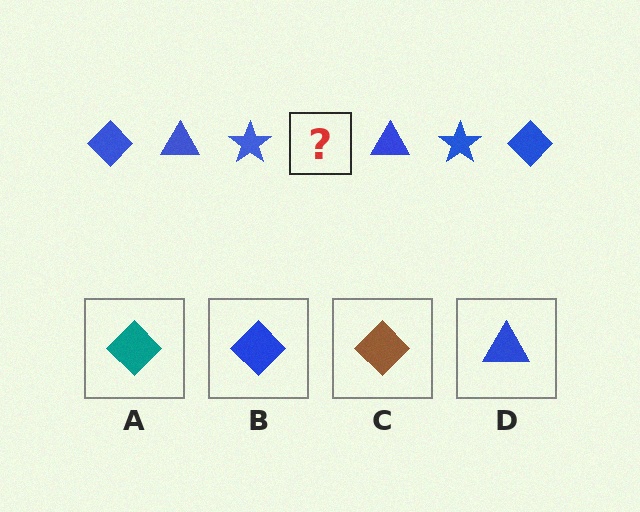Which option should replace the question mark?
Option B.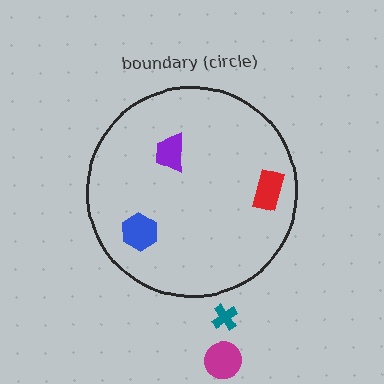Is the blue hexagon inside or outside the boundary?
Inside.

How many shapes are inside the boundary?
3 inside, 2 outside.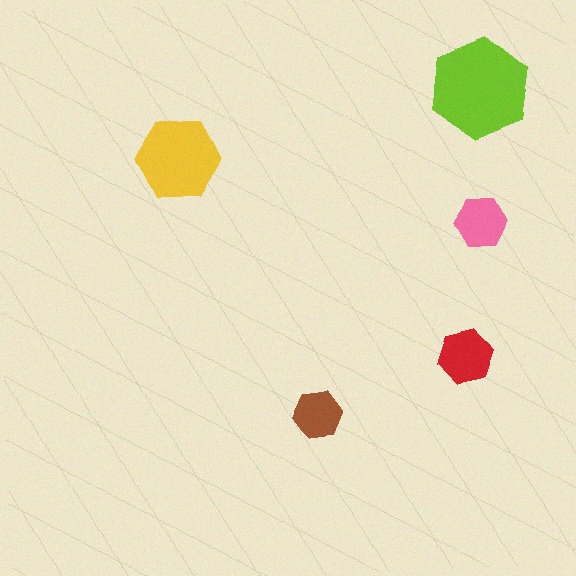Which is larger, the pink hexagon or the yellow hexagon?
The yellow one.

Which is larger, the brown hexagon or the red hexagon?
The red one.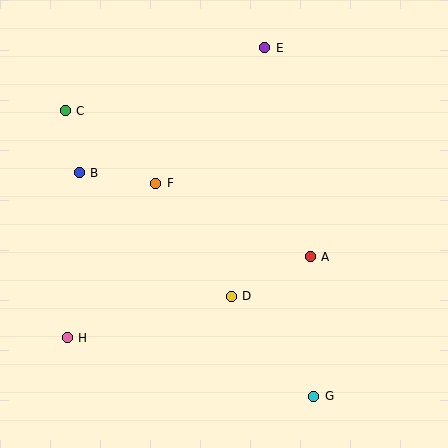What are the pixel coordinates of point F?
Point F is at (156, 183).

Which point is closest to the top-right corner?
Point E is closest to the top-right corner.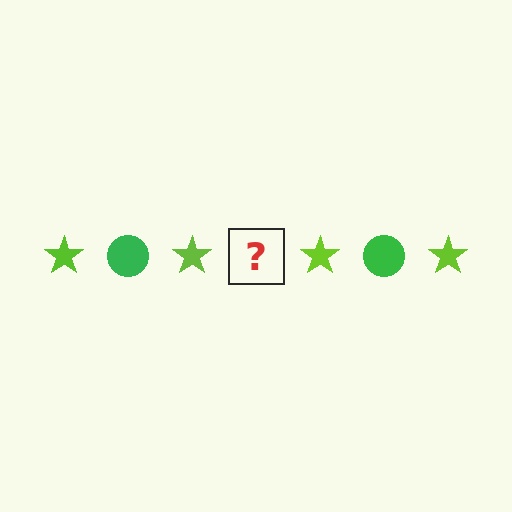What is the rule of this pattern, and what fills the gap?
The rule is that the pattern alternates between lime star and green circle. The gap should be filled with a green circle.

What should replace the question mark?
The question mark should be replaced with a green circle.